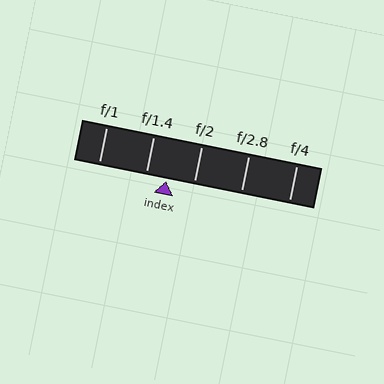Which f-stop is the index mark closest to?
The index mark is closest to f/1.4.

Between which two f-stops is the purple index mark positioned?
The index mark is between f/1.4 and f/2.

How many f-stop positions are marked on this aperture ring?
There are 5 f-stop positions marked.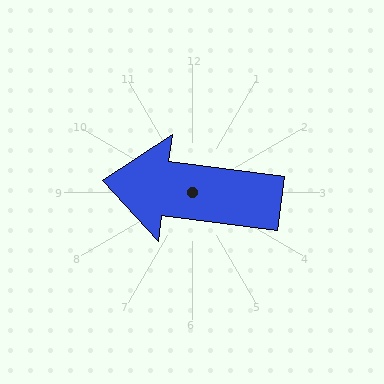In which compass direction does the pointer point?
West.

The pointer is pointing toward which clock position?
Roughly 9 o'clock.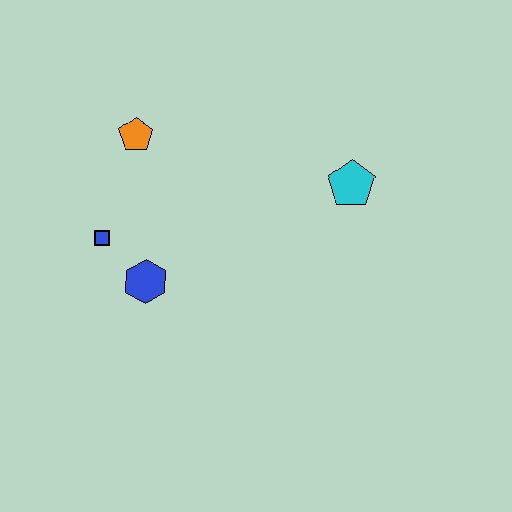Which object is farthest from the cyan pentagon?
The blue square is farthest from the cyan pentagon.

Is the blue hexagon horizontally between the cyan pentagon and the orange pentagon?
Yes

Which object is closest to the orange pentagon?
The blue square is closest to the orange pentagon.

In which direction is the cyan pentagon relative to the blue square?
The cyan pentagon is to the right of the blue square.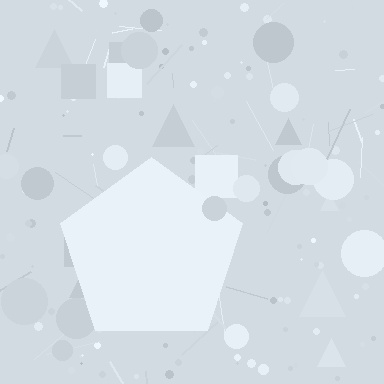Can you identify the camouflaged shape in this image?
The camouflaged shape is a pentagon.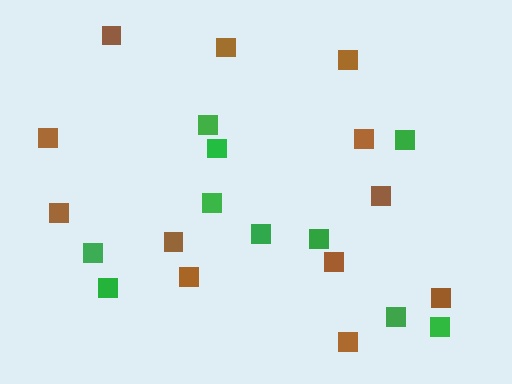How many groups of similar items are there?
There are 2 groups: one group of brown squares (12) and one group of green squares (10).